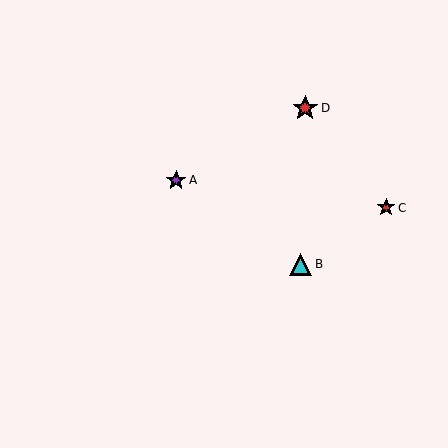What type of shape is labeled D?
Shape D is a red star.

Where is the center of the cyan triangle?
The center of the cyan triangle is at (301, 264).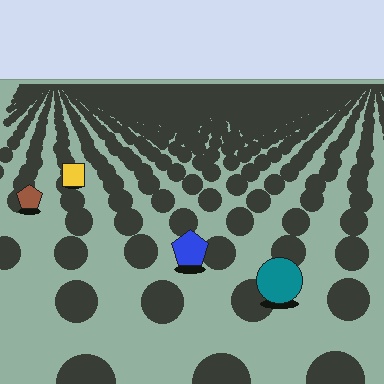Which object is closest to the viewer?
The teal circle is closest. The texture marks near it are larger and more spread out.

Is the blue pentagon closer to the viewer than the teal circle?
No. The teal circle is closer — you can tell from the texture gradient: the ground texture is coarser near it.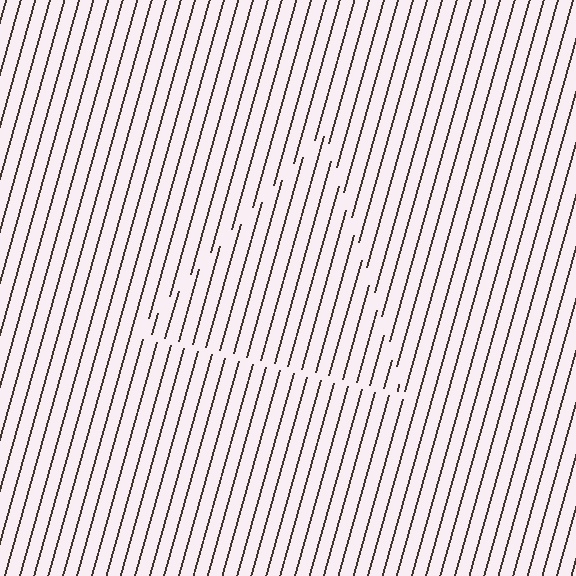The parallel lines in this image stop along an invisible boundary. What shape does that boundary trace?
An illusory triangle. The interior of the shape contains the same grating, shifted by half a period — the contour is defined by the phase discontinuity where line-ends from the inner and outer gratings abut.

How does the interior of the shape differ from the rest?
The interior of the shape contains the same grating, shifted by half a period — the contour is defined by the phase discontinuity where line-ends from the inner and outer gratings abut.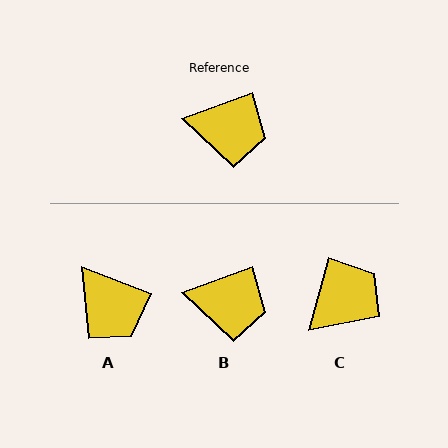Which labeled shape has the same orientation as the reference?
B.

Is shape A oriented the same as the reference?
No, it is off by about 40 degrees.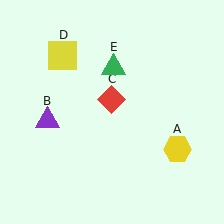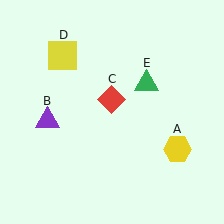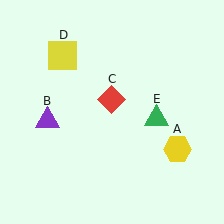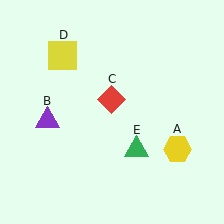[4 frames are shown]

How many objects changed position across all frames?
1 object changed position: green triangle (object E).